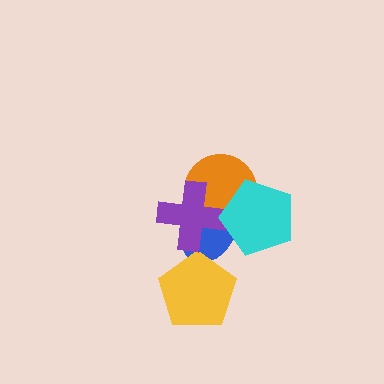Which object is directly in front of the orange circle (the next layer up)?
The purple cross is directly in front of the orange circle.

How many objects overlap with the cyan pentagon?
3 objects overlap with the cyan pentagon.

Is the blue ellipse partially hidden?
Yes, it is partially covered by another shape.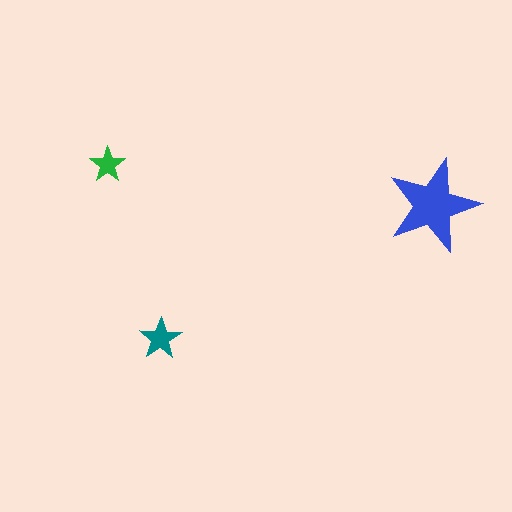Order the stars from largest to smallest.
the blue one, the teal one, the green one.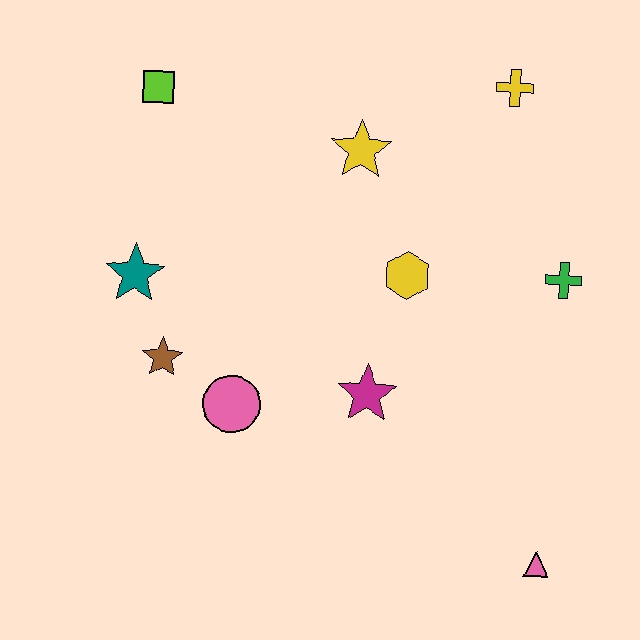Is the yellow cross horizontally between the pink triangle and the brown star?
Yes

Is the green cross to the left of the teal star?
No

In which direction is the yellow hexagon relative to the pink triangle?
The yellow hexagon is above the pink triangle.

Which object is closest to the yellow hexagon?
The magenta star is closest to the yellow hexagon.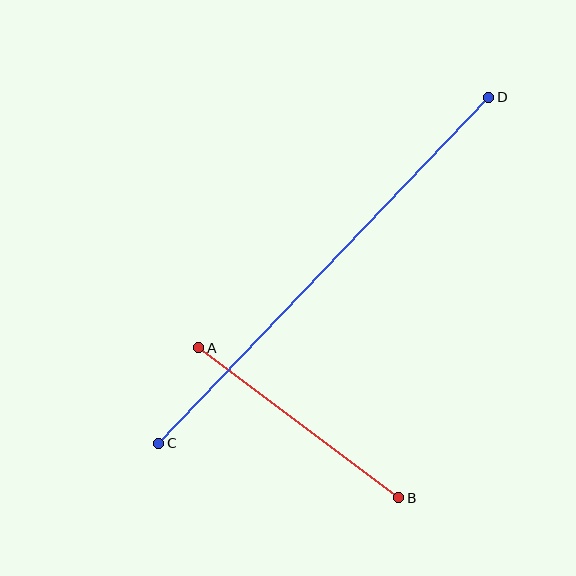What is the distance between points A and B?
The distance is approximately 250 pixels.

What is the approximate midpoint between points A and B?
The midpoint is at approximately (299, 423) pixels.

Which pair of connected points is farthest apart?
Points C and D are farthest apart.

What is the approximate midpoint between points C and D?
The midpoint is at approximately (324, 270) pixels.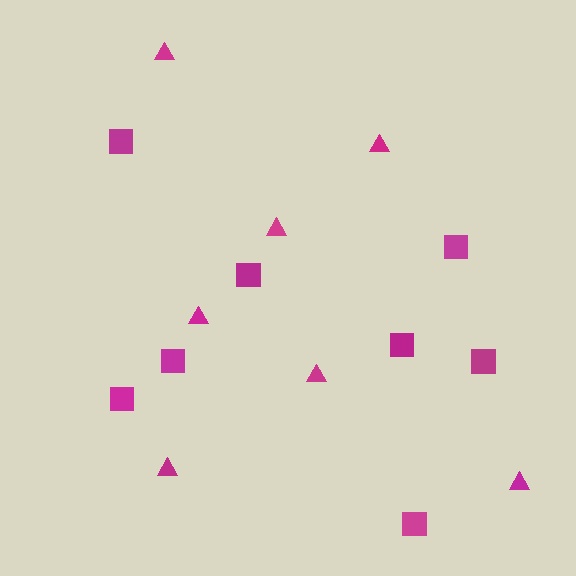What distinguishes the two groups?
There are 2 groups: one group of triangles (7) and one group of squares (8).